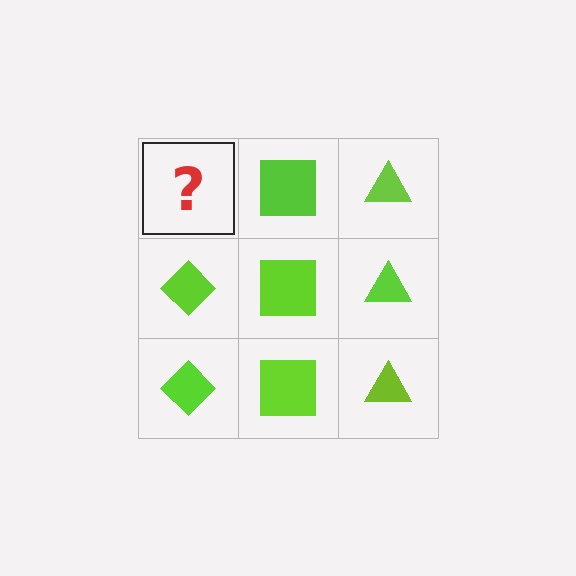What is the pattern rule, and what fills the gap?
The rule is that each column has a consistent shape. The gap should be filled with a lime diamond.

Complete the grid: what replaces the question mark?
The question mark should be replaced with a lime diamond.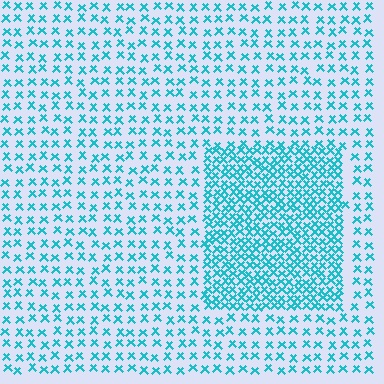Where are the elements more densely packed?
The elements are more densely packed inside the rectangle boundary.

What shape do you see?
I see a rectangle.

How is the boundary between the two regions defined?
The boundary is defined by a change in element density (approximately 2.3x ratio). All elements are the same color, size, and shape.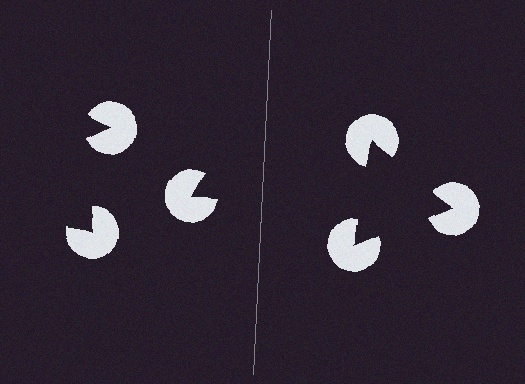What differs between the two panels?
The pac-man discs are positioned identically on both sides; only the wedge orientations differ. On the right they align to a triangle; on the left they are misaligned.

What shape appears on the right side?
An illusory triangle.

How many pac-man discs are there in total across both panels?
6 — 3 on each side.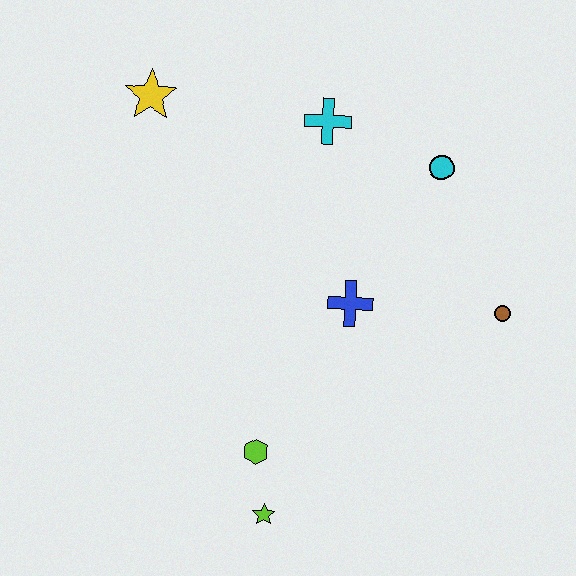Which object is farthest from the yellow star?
The lime star is farthest from the yellow star.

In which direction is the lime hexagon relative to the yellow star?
The lime hexagon is below the yellow star.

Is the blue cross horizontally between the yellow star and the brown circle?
Yes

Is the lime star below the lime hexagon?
Yes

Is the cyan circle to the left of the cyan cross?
No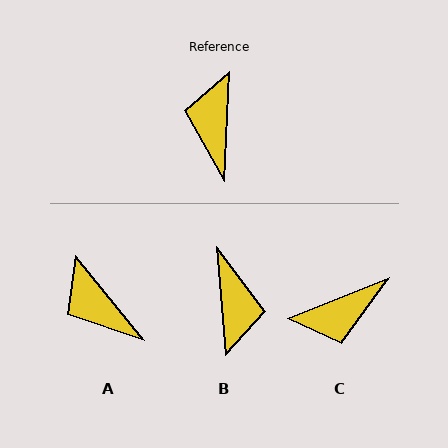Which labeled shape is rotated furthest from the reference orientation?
B, about 172 degrees away.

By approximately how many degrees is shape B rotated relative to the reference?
Approximately 172 degrees clockwise.